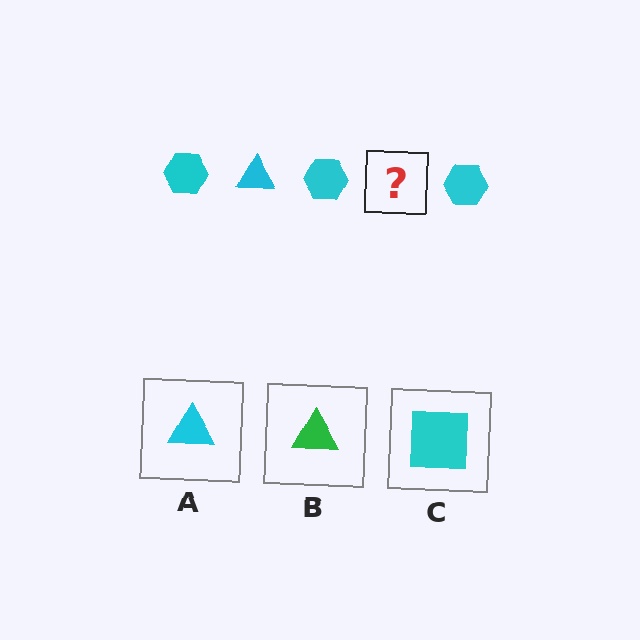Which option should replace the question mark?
Option A.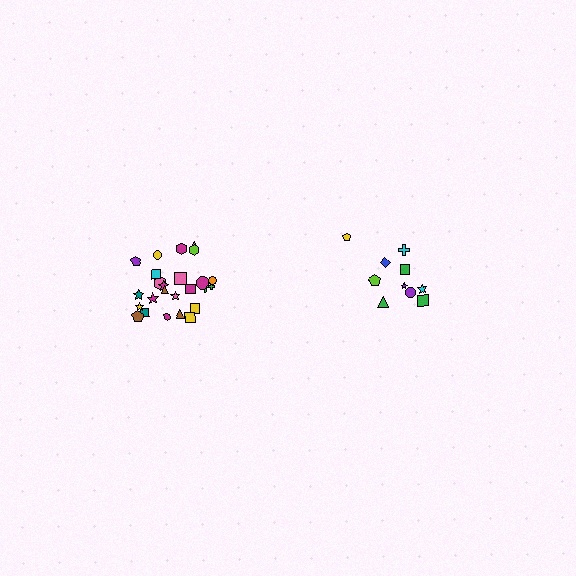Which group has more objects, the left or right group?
The left group.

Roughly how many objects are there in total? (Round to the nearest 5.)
Roughly 35 objects in total.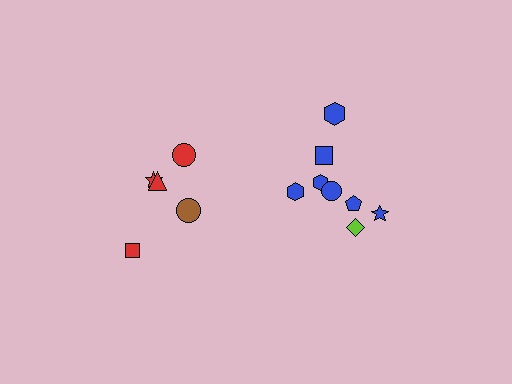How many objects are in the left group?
There are 5 objects.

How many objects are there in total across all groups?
There are 13 objects.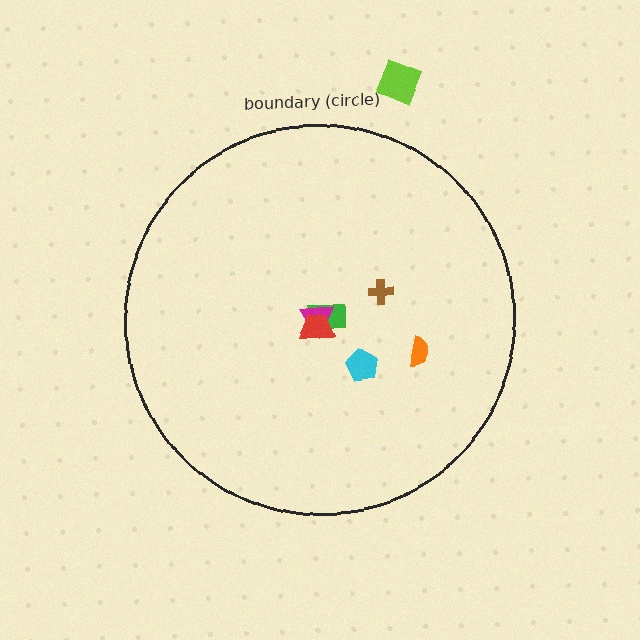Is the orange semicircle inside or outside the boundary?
Inside.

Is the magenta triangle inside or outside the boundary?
Inside.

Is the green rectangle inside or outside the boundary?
Inside.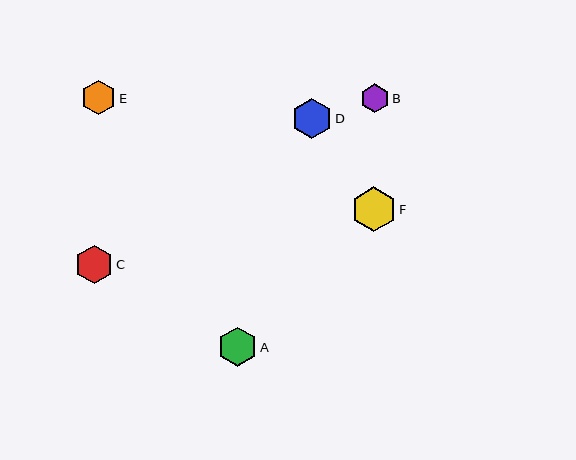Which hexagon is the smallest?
Hexagon B is the smallest with a size of approximately 28 pixels.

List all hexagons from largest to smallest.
From largest to smallest: F, D, A, C, E, B.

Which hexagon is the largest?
Hexagon F is the largest with a size of approximately 45 pixels.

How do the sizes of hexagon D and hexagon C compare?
Hexagon D and hexagon C are approximately the same size.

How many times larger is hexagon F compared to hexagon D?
Hexagon F is approximately 1.1 times the size of hexagon D.